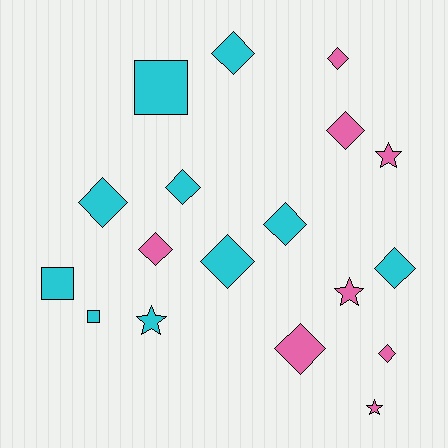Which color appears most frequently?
Cyan, with 10 objects.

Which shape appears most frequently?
Diamond, with 11 objects.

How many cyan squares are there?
There are 3 cyan squares.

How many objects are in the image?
There are 18 objects.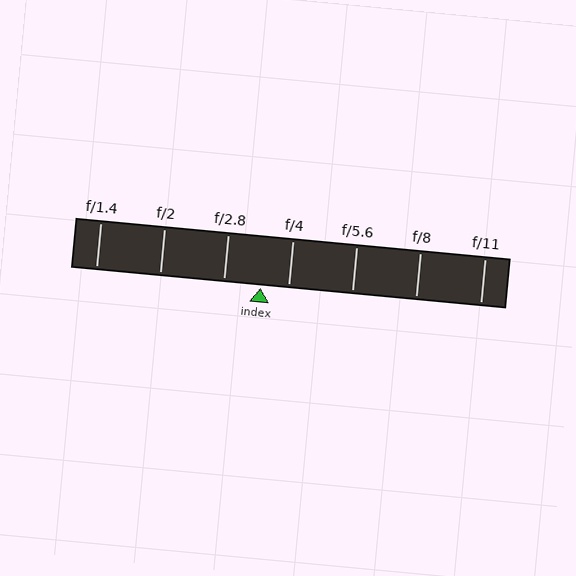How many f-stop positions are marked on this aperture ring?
There are 7 f-stop positions marked.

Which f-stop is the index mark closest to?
The index mark is closest to f/4.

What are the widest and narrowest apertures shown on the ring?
The widest aperture shown is f/1.4 and the narrowest is f/11.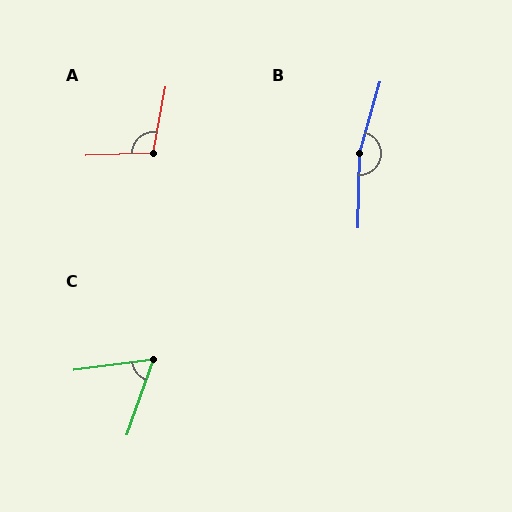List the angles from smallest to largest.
C (63°), A (103°), B (165°).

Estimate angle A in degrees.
Approximately 103 degrees.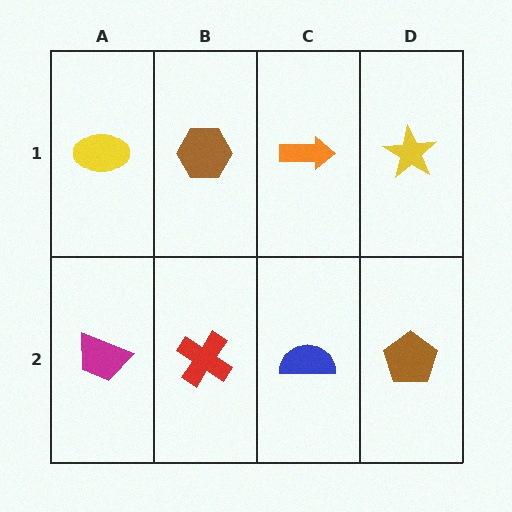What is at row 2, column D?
A brown pentagon.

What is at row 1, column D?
A yellow star.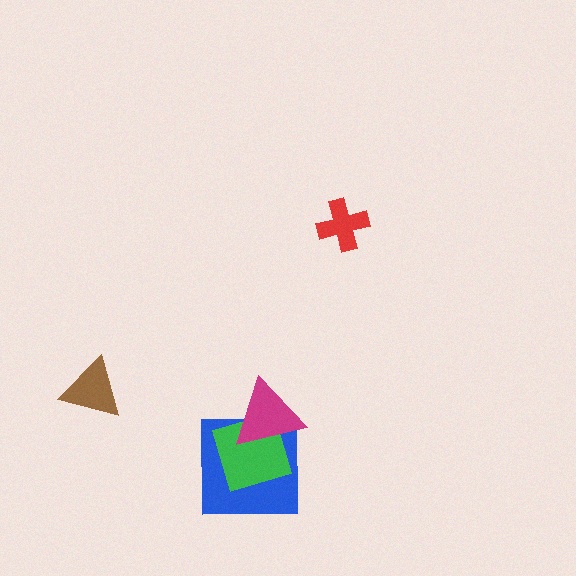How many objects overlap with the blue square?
2 objects overlap with the blue square.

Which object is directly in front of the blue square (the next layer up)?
The green square is directly in front of the blue square.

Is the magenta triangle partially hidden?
No, no other shape covers it.